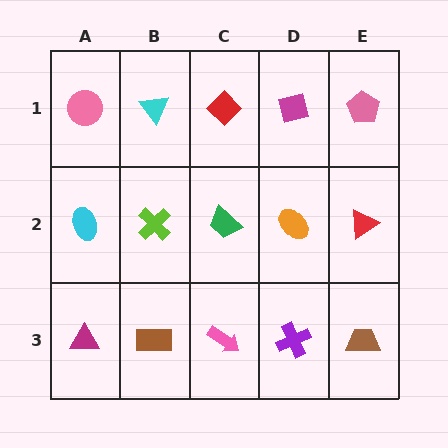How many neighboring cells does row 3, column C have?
3.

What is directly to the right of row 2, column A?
A lime cross.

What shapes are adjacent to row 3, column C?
A green trapezoid (row 2, column C), a brown rectangle (row 3, column B), a purple cross (row 3, column D).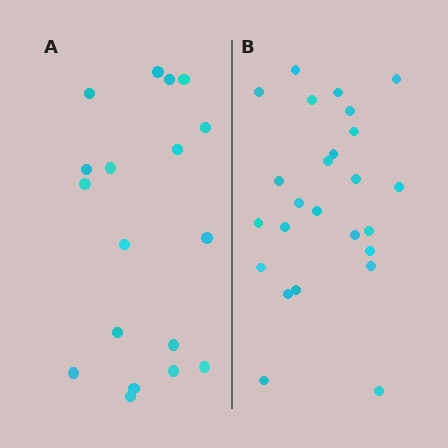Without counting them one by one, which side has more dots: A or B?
Region B (the right region) has more dots.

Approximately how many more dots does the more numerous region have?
Region B has roughly 8 or so more dots than region A.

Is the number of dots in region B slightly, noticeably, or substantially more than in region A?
Region B has noticeably more, but not dramatically so. The ratio is roughly 1.4 to 1.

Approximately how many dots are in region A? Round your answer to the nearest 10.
About 20 dots. (The exact count is 18, which rounds to 20.)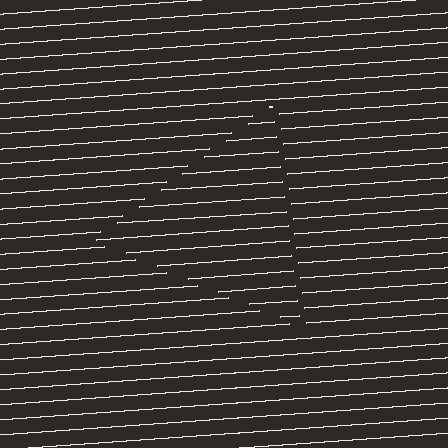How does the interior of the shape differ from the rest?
The interior of the shape contains the same grating, shifted by half a period — the contour is defined by the phase discontinuity where line-ends from the inner and outer gratings abut.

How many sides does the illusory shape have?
3 sides — the line-ends trace a triangle.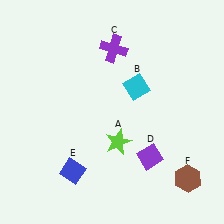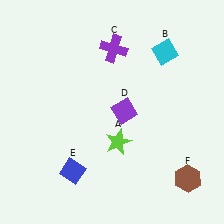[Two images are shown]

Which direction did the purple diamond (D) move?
The purple diamond (D) moved up.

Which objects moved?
The objects that moved are: the cyan diamond (B), the purple diamond (D).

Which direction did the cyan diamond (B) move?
The cyan diamond (B) moved up.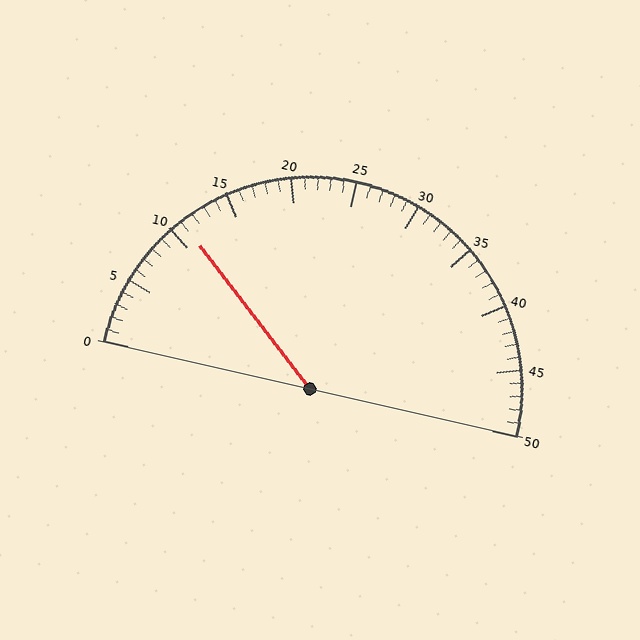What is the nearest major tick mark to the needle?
The nearest major tick mark is 10.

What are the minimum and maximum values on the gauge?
The gauge ranges from 0 to 50.